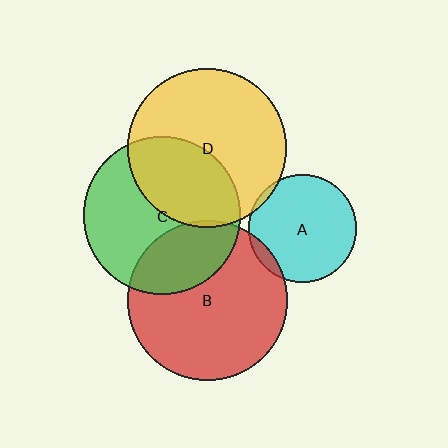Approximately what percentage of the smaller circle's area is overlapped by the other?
Approximately 5%.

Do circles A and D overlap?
Yes.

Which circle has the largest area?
Circle B (red).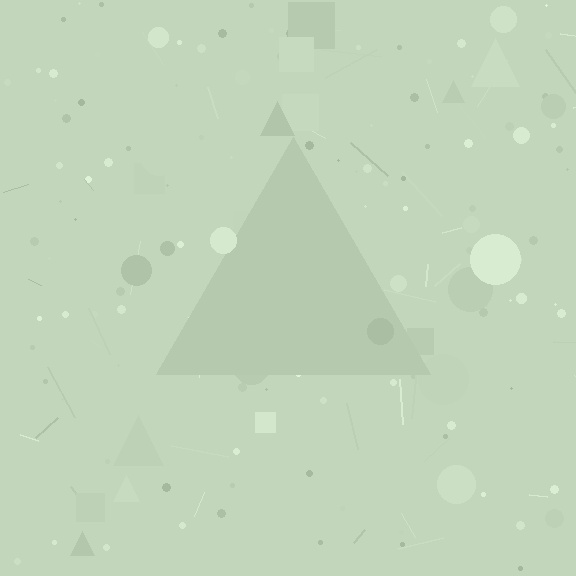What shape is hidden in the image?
A triangle is hidden in the image.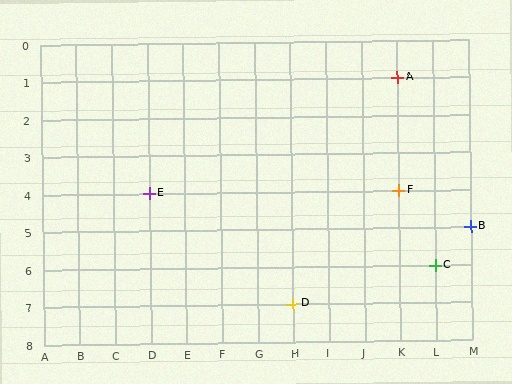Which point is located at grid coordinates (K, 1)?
Point A is at (K, 1).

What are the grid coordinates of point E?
Point E is at grid coordinates (D, 4).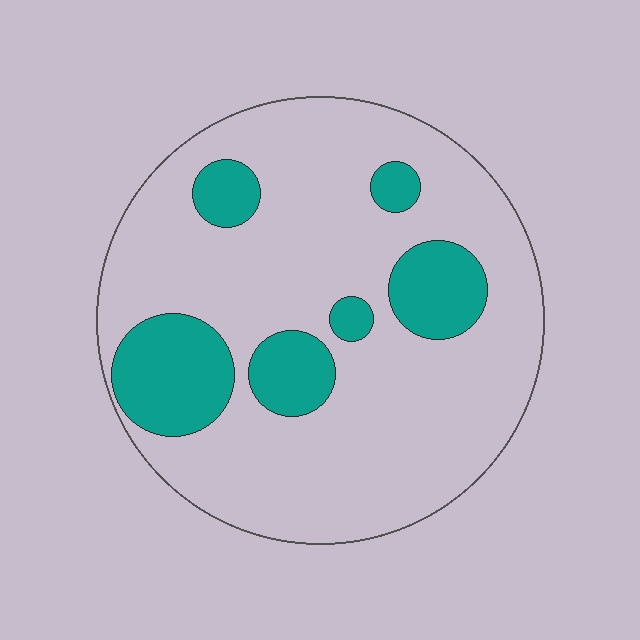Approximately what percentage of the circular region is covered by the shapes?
Approximately 20%.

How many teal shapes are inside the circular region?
6.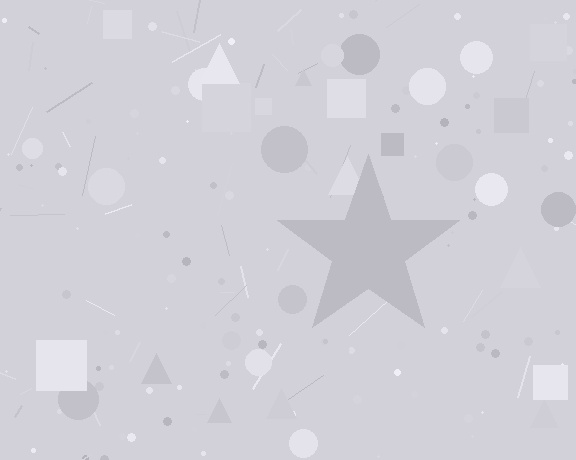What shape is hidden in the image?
A star is hidden in the image.